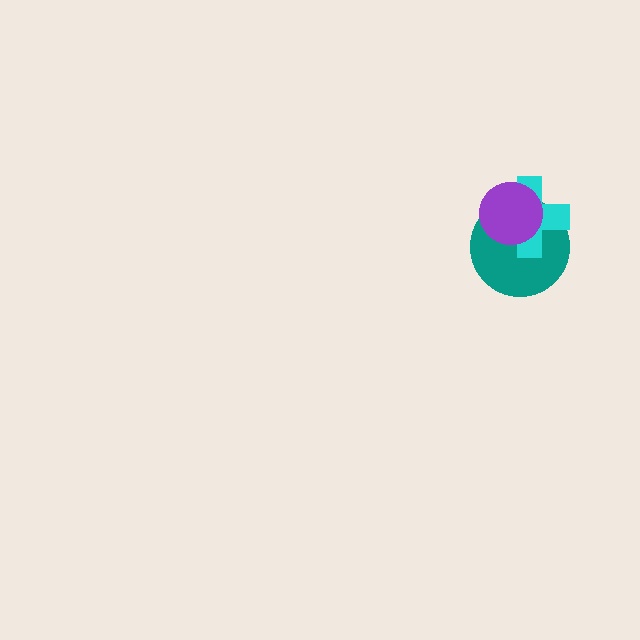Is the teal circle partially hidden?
Yes, it is partially covered by another shape.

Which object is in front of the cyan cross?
The purple circle is in front of the cyan cross.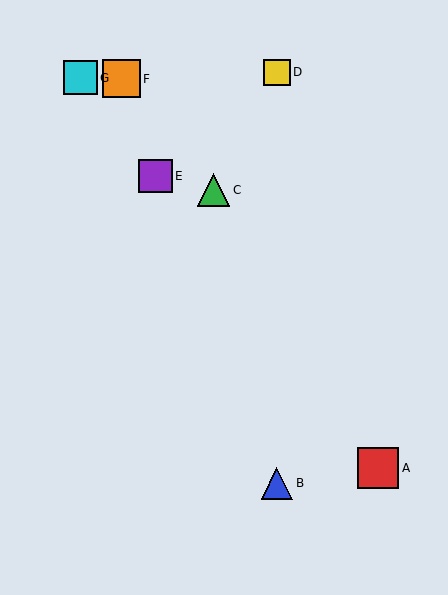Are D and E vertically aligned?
No, D is at x≈277 and E is at x≈155.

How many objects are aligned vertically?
2 objects (B, D) are aligned vertically.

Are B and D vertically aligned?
Yes, both are at x≈277.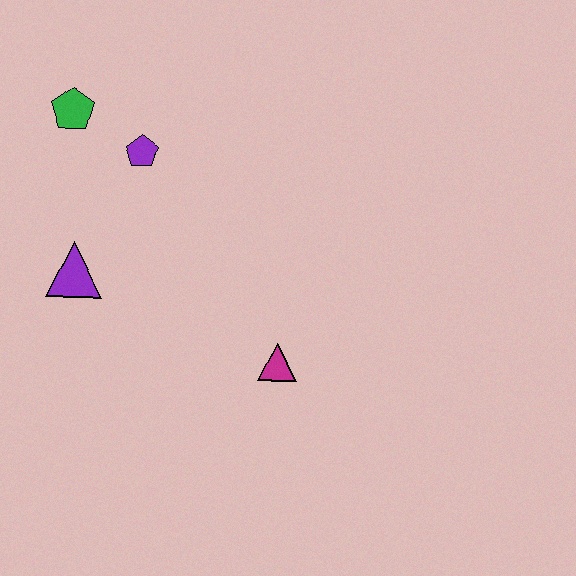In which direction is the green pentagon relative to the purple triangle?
The green pentagon is above the purple triangle.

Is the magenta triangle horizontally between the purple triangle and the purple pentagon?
No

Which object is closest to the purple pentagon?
The green pentagon is closest to the purple pentagon.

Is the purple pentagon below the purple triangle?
No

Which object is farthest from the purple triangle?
The magenta triangle is farthest from the purple triangle.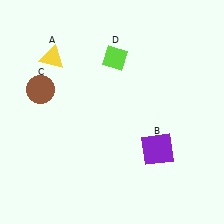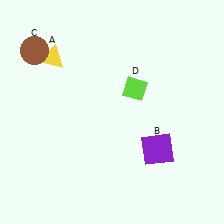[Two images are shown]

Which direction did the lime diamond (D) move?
The lime diamond (D) moved down.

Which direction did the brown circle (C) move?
The brown circle (C) moved up.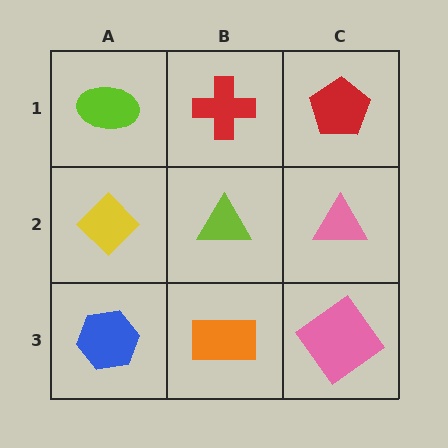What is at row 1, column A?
A lime ellipse.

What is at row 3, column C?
A pink diamond.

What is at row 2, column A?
A yellow diamond.